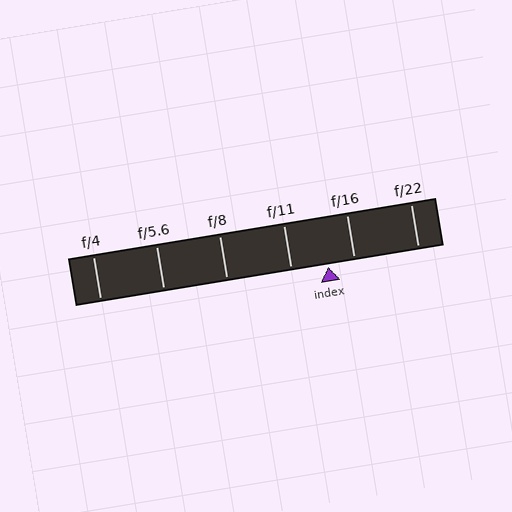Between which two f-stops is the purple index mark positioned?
The index mark is between f/11 and f/16.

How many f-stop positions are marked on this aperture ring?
There are 6 f-stop positions marked.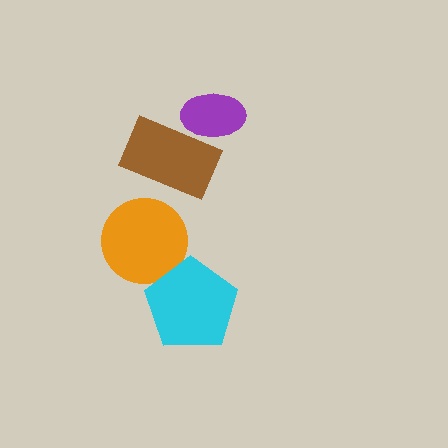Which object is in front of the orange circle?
The cyan pentagon is in front of the orange circle.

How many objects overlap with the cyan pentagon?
1 object overlaps with the cyan pentagon.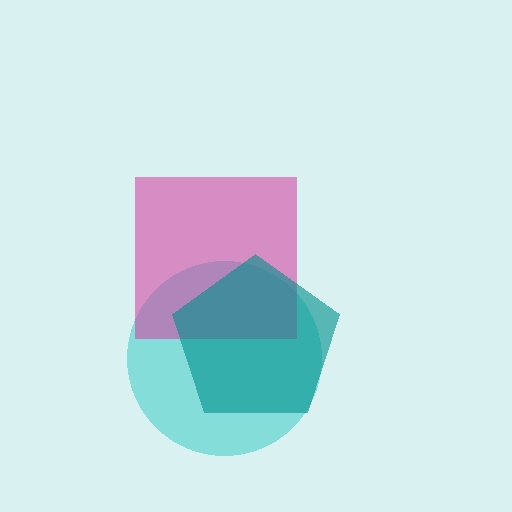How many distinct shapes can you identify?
There are 3 distinct shapes: a cyan circle, a magenta square, a teal pentagon.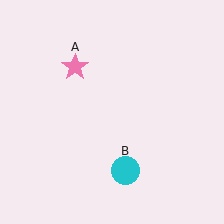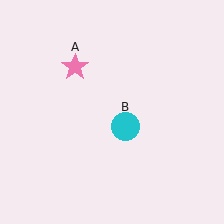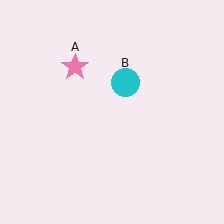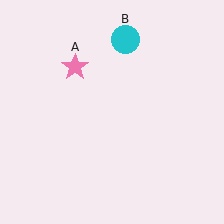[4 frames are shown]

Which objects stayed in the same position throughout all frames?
Pink star (object A) remained stationary.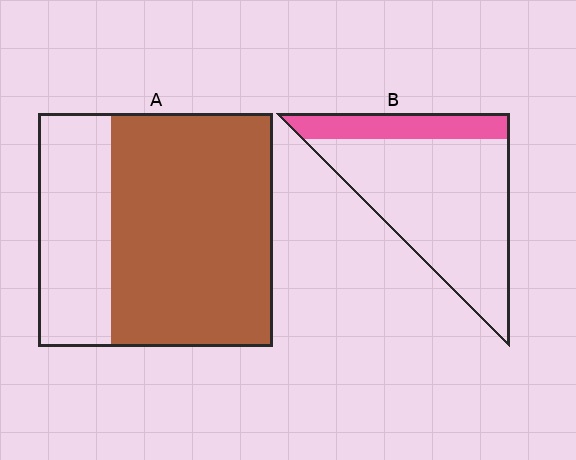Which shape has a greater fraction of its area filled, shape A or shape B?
Shape A.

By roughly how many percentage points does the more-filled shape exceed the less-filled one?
By roughly 50 percentage points (A over B).